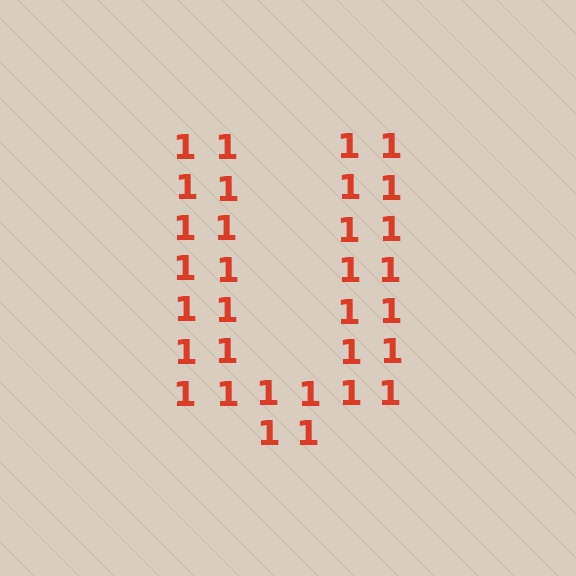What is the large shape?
The large shape is the letter U.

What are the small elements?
The small elements are digit 1's.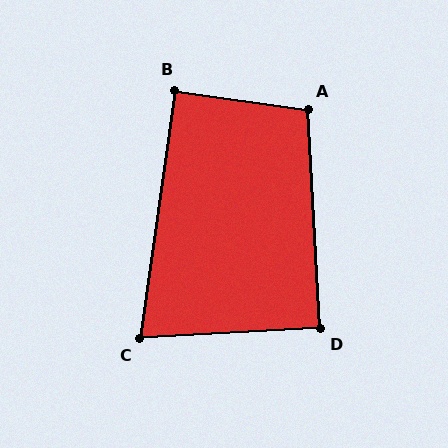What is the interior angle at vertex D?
Approximately 90 degrees (approximately right).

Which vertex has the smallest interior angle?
C, at approximately 79 degrees.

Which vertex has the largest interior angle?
A, at approximately 101 degrees.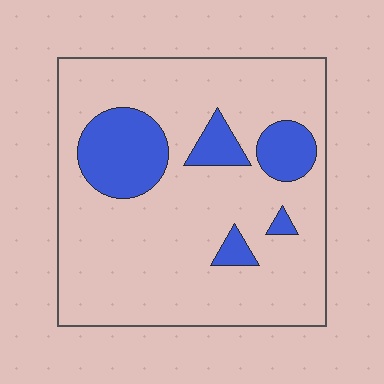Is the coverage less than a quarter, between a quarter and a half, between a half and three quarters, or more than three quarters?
Less than a quarter.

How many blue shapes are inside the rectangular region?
5.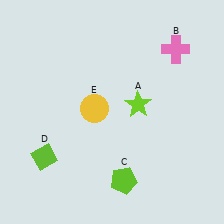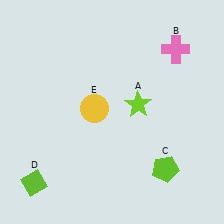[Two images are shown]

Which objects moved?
The objects that moved are: the lime pentagon (C), the lime diamond (D).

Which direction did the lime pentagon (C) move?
The lime pentagon (C) moved right.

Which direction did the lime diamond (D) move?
The lime diamond (D) moved down.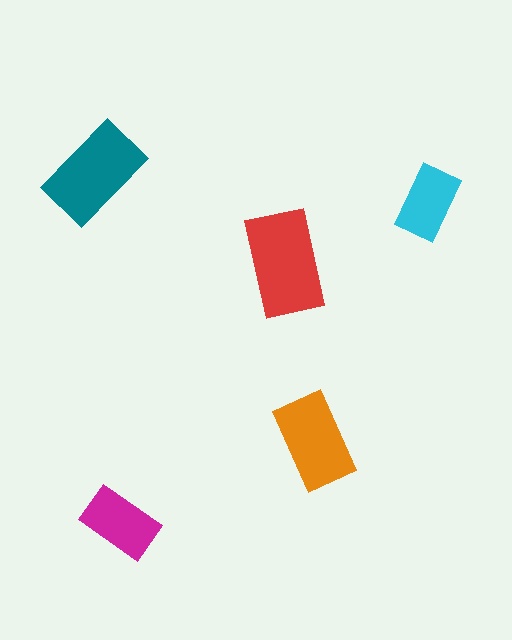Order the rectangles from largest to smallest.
the red one, the teal one, the orange one, the magenta one, the cyan one.